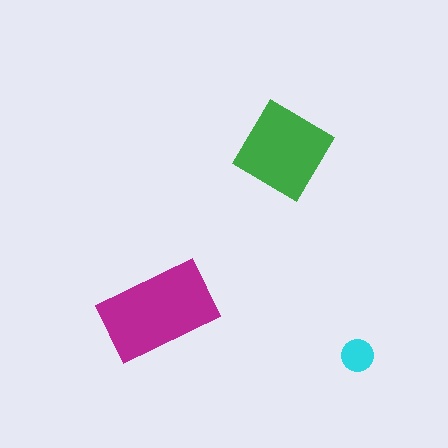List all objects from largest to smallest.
The magenta rectangle, the green diamond, the cyan circle.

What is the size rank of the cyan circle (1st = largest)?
3rd.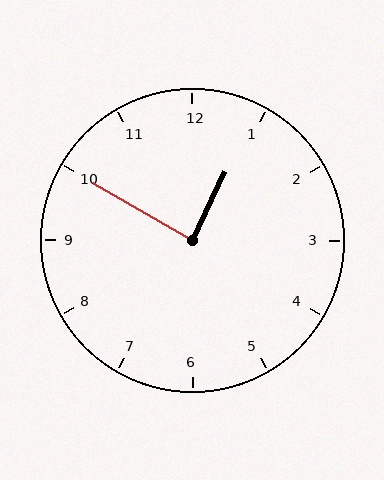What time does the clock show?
12:50.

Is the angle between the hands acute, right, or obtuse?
It is right.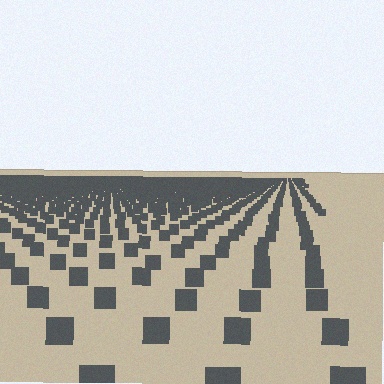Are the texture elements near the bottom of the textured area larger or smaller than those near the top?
Larger. Near the bottom, elements are closer to the viewer and appear at a bigger on-screen size.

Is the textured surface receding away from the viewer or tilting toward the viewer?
The surface is receding away from the viewer. Texture elements get smaller and denser toward the top.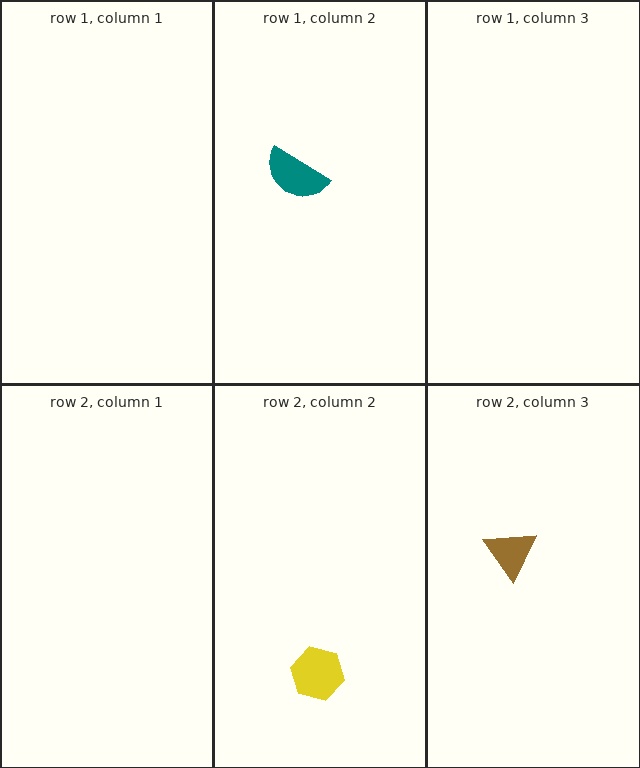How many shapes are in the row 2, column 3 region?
1.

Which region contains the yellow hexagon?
The row 2, column 2 region.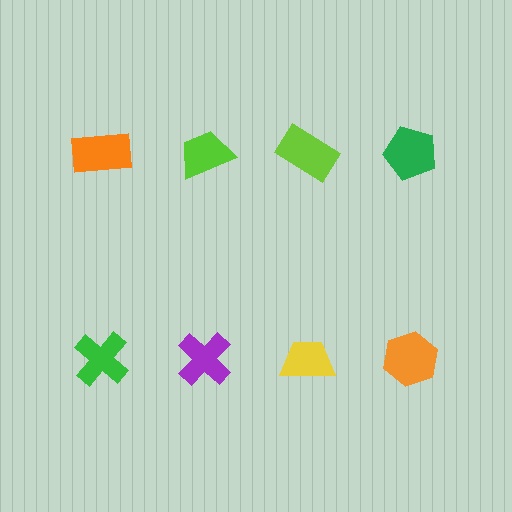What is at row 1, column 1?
An orange rectangle.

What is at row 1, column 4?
A green pentagon.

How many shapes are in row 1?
4 shapes.